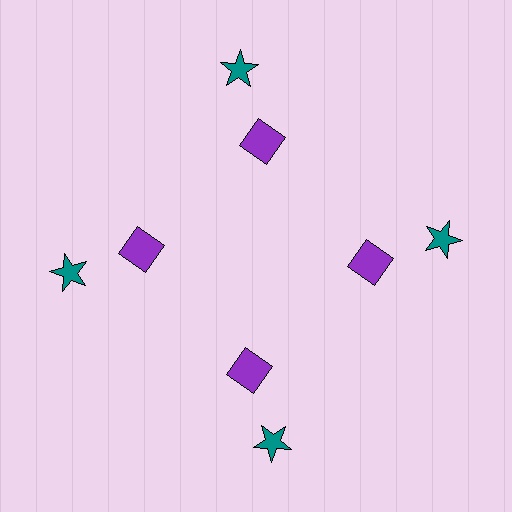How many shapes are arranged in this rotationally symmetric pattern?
There are 8 shapes, arranged in 4 groups of 2.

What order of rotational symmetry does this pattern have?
This pattern has 4-fold rotational symmetry.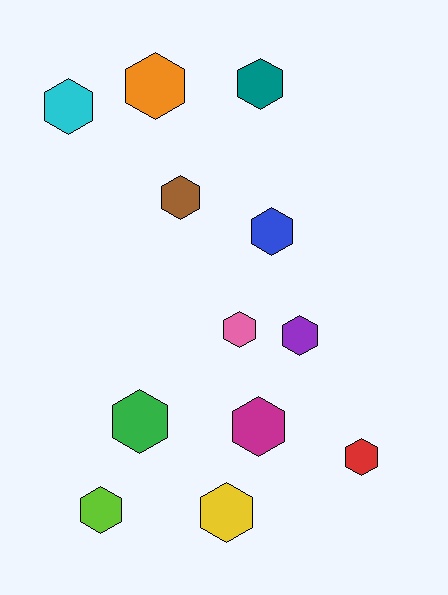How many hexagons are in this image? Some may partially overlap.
There are 12 hexagons.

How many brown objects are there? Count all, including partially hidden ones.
There is 1 brown object.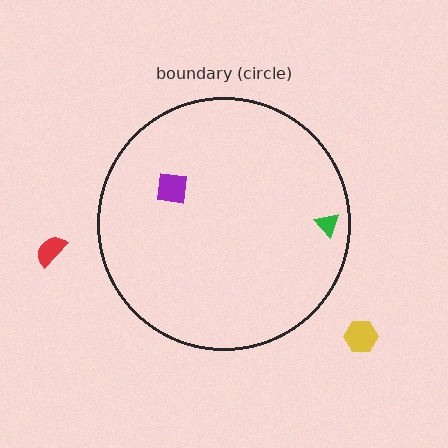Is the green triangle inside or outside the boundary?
Inside.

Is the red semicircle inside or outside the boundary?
Outside.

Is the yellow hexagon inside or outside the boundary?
Outside.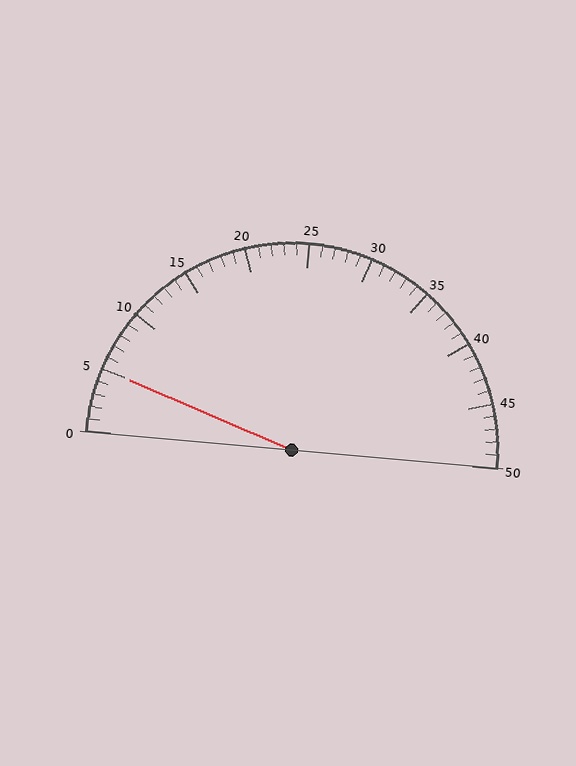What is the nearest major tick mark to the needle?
The nearest major tick mark is 5.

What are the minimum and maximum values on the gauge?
The gauge ranges from 0 to 50.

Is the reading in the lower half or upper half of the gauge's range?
The reading is in the lower half of the range (0 to 50).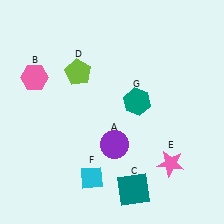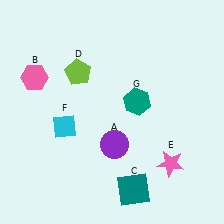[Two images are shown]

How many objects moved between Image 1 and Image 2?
1 object moved between the two images.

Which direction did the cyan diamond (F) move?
The cyan diamond (F) moved up.